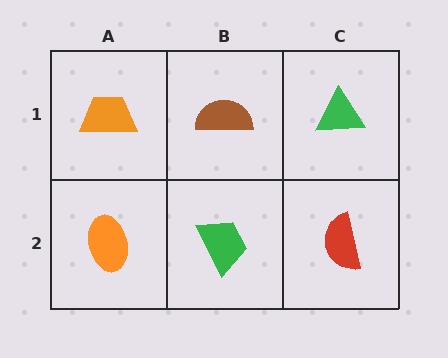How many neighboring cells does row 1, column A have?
2.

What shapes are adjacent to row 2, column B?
A brown semicircle (row 1, column B), an orange ellipse (row 2, column A), a red semicircle (row 2, column C).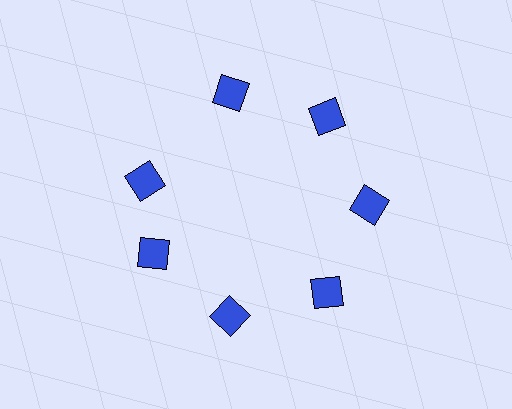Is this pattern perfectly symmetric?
No. The 7 blue squares are arranged in a ring, but one element near the 10 o'clock position is rotated out of alignment along the ring, breaking the 7-fold rotational symmetry.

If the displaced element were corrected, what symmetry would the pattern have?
It would have 7-fold rotational symmetry — the pattern would map onto itself every 51 degrees.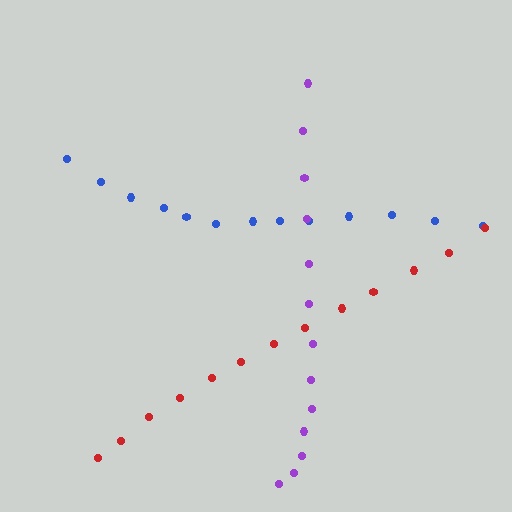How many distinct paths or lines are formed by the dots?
There are 3 distinct paths.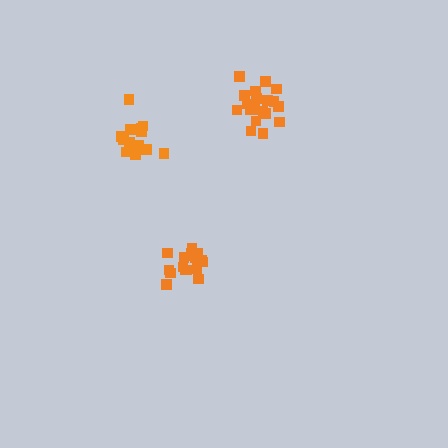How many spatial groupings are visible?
There are 3 spatial groupings.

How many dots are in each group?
Group 1: 17 dots, Group 2: 15 dots, Group 3: 19 dots (51 total).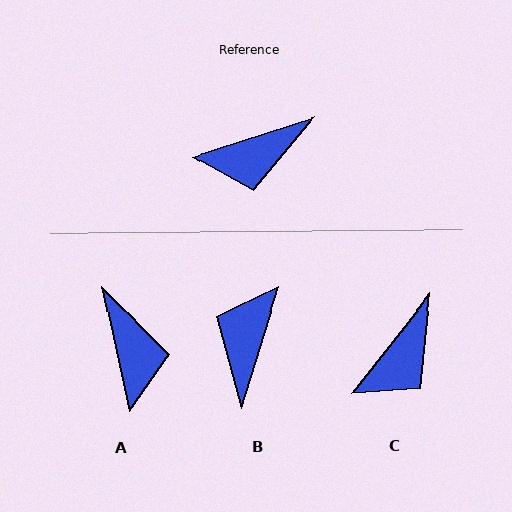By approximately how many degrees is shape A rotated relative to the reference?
Approximately 84 degrees counter-clockwise.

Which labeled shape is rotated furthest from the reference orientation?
B, about 125 degrees away.